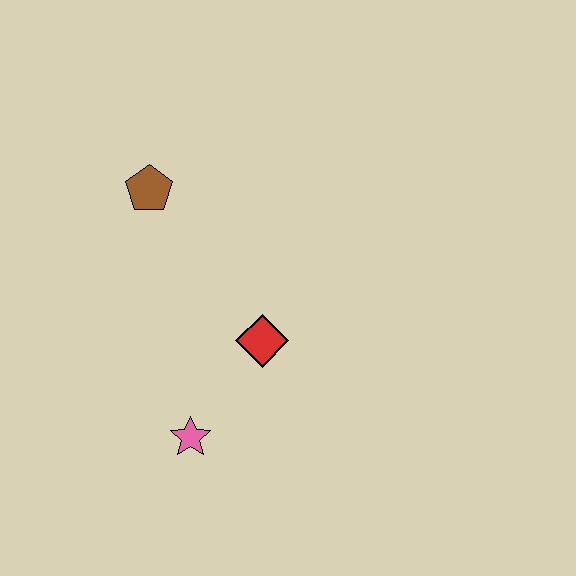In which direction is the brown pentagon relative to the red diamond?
The brown pentagon is above the red diamond.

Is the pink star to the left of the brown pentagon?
No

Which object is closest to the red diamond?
The pink star is closest to the red diamond.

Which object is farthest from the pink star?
The brown pentagon is farthest from the pink star.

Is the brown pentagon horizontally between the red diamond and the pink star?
No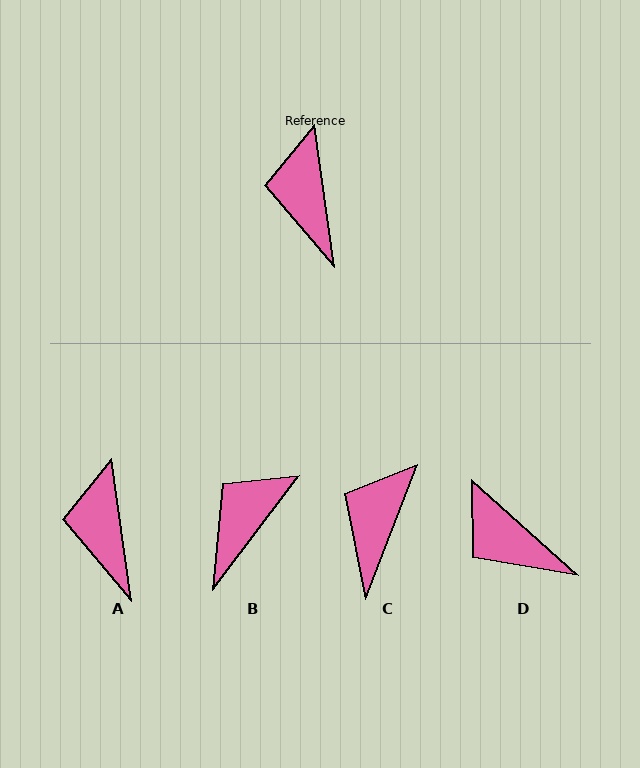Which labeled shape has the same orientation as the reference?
A.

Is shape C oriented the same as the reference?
No, it is off by about 29 degrees.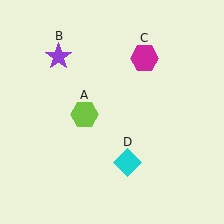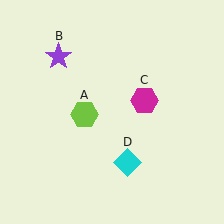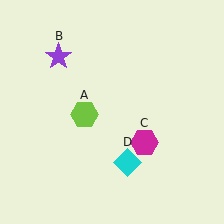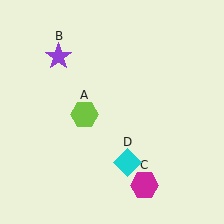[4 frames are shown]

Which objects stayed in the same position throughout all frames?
Lime hexagon (object A) and purple star (object B) and cyan diamond (object D) remained stationary.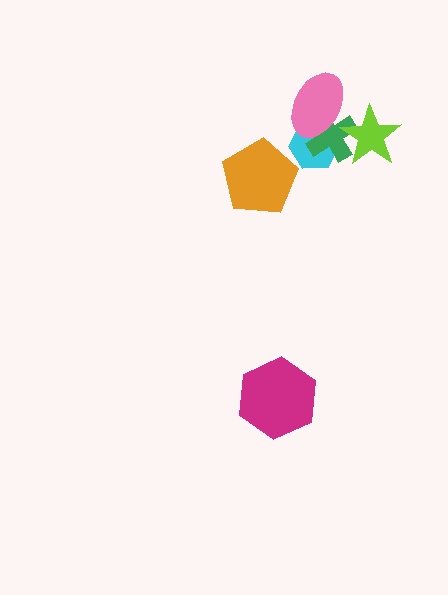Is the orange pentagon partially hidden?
No, no other shape covers it.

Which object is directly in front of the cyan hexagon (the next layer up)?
The green cross is directly in front of the cyan hexagon.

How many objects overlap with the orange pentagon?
0 objects overlap with the orange pentagon.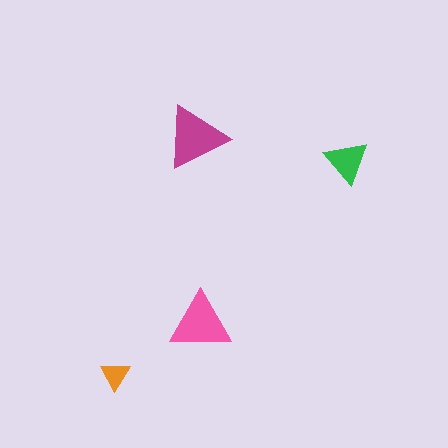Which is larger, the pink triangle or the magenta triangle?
The magenta one.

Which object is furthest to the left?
The orange triangle is leftmost.